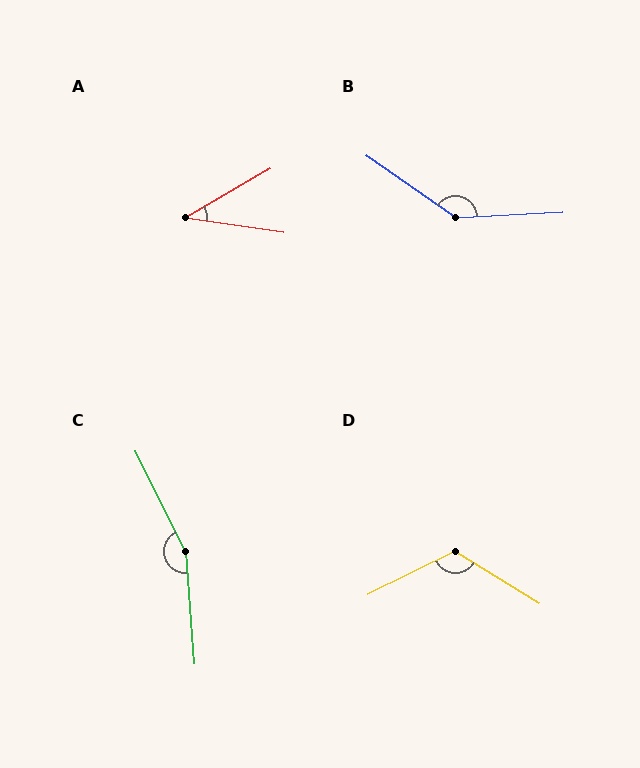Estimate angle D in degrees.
Approximately 122 degrees.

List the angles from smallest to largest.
A (39°), D (122°), B (142°), C (158°).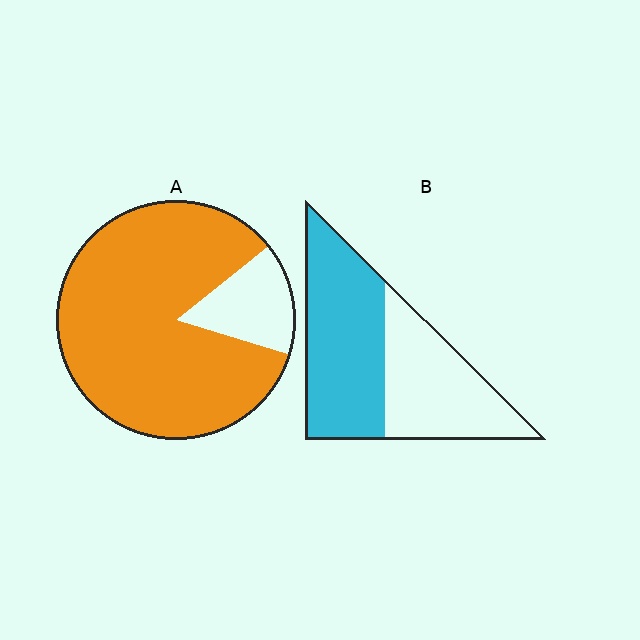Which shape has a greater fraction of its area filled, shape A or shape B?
Shape A.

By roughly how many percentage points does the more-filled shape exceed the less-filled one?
By roughly 30 percentage points (A over B).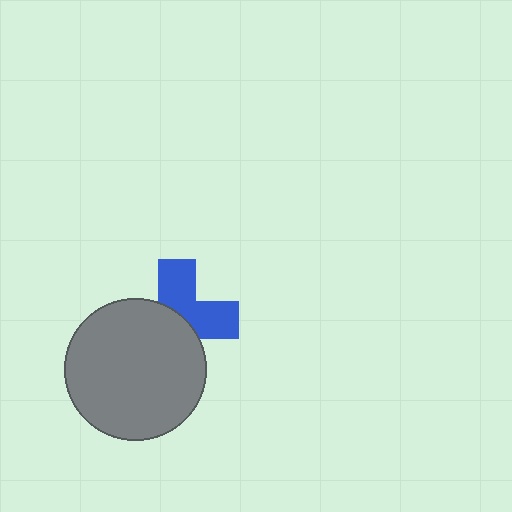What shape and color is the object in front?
The object in front is a gray circle.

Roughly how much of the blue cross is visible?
About half of it is visible (roughly 46%).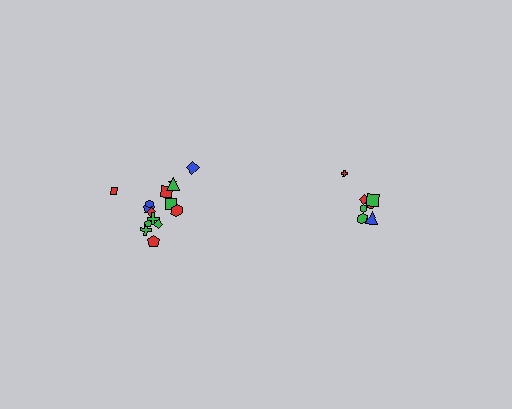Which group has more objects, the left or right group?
The left group.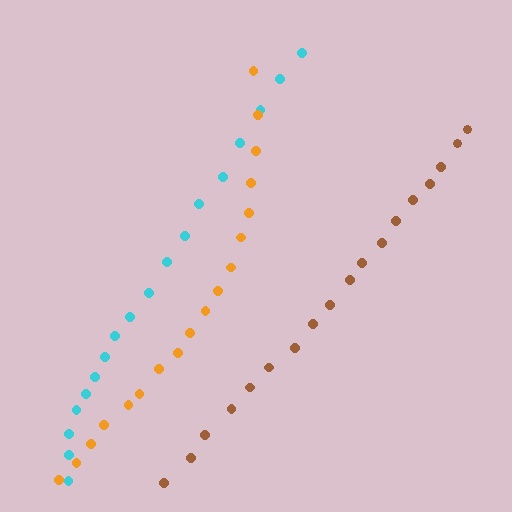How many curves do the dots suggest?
There are 3 distinct paths.